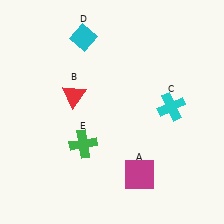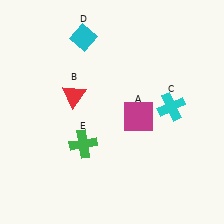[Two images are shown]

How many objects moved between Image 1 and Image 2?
1 object moved between the two images.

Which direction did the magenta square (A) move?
The magenta square (A) moved up.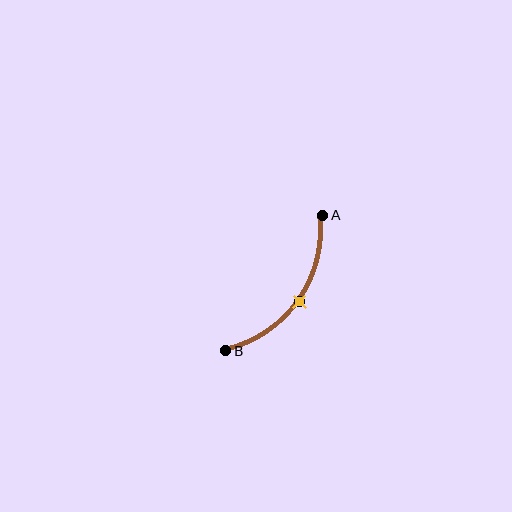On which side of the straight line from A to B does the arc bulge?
The arc bulges below and to the right of the straight line connecting A and B.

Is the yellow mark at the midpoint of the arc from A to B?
Yes. The yellow mark lies on the arc at equal arc-length from both A and B — it is the arc midpoint.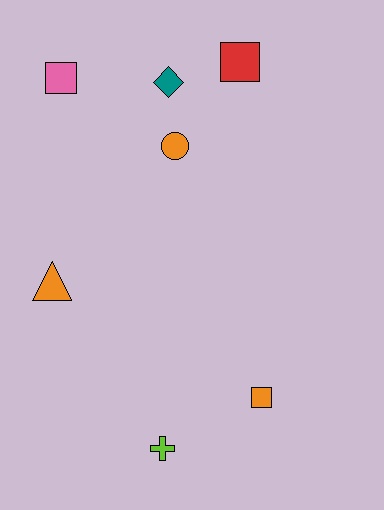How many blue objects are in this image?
There are no blue objects.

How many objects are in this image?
There are 7 objects.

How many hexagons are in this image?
There are no hexagons.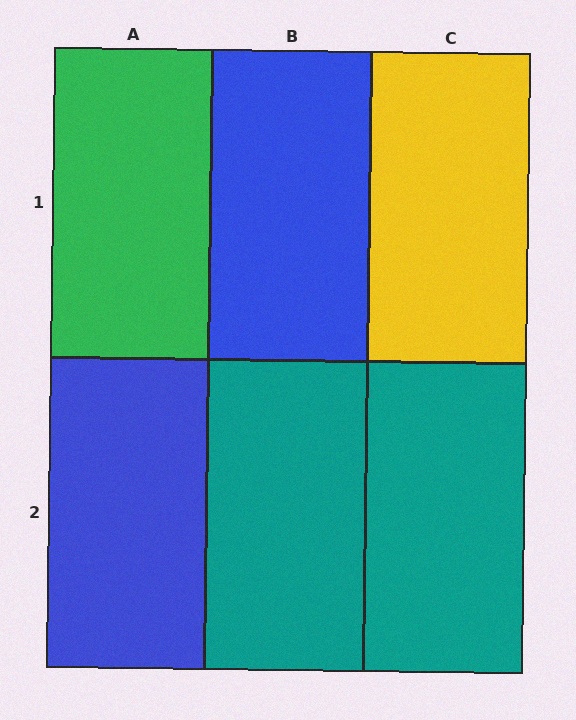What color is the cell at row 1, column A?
Green.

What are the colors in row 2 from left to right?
Blue, teal, teal.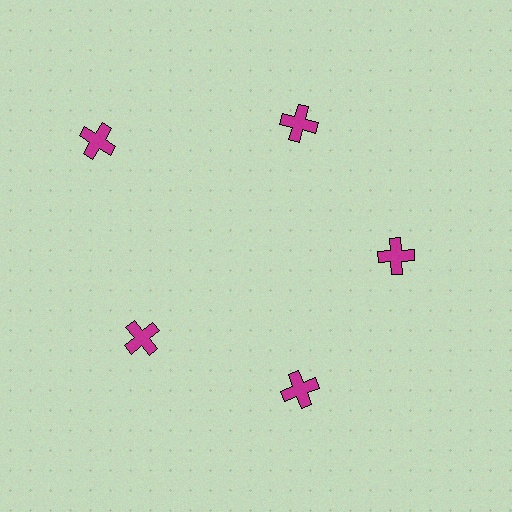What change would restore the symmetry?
The symmetry would be restored by moving it inward, back onto the ring so that all 5 crosses sit at equal angles and equal distance from the center.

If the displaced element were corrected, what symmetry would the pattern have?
It would have 5-fold rotational symmetry — the pattern would map onto itself every 72 degrees.